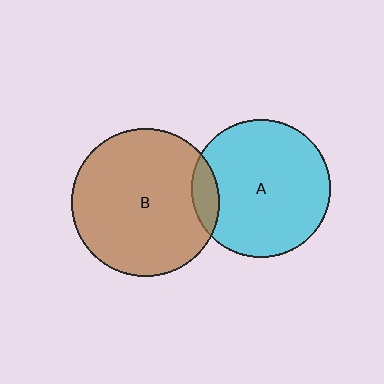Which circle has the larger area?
Circle B (brown).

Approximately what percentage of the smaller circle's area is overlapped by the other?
Approximately 10%.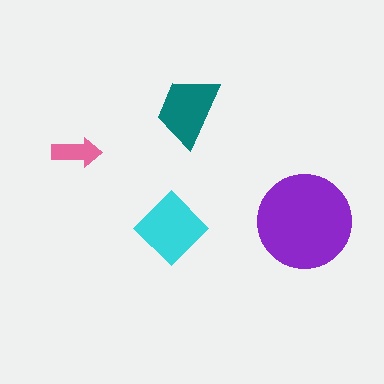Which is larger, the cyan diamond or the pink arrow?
The cyan diamond.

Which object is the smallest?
The pink arrow.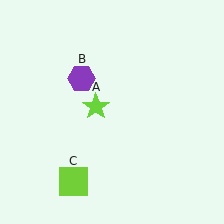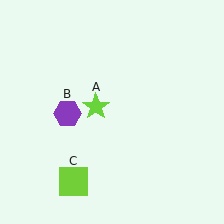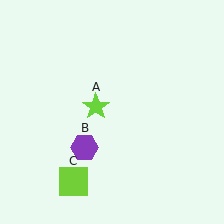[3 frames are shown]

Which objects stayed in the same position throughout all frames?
Lime star (object A) and lime square (object C) remained stationary.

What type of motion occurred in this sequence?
The purple hexagon (object B) rotated counterclockwise around the center of the scene.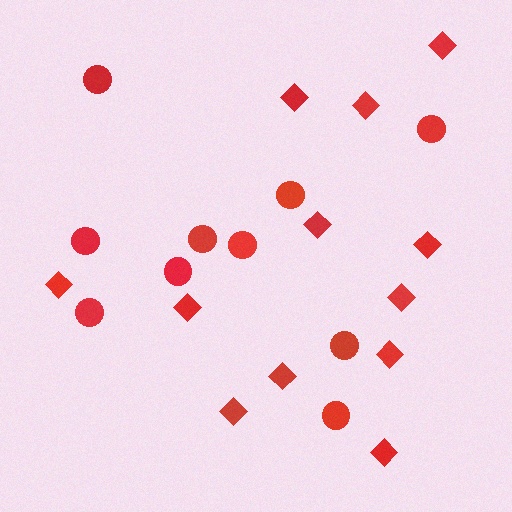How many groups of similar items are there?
There are 2 groups: one group of circles (10) and one group of diamonds (12).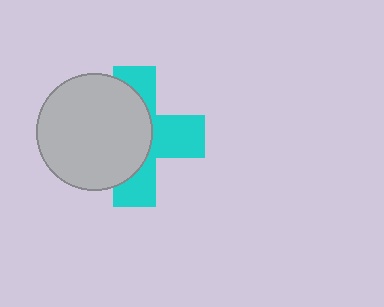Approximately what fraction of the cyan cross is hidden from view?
Roughly 52% of the cyan cross is hidden behind the light gray circle.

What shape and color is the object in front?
The object in front is a light gray circle.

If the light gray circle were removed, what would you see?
You would see the complete cyan cross.